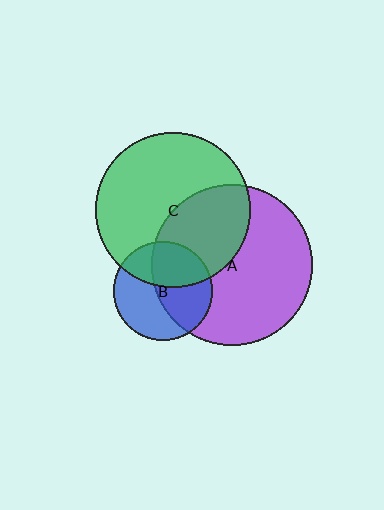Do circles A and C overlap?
Yes.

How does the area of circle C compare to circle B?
Approximately 2.4 times.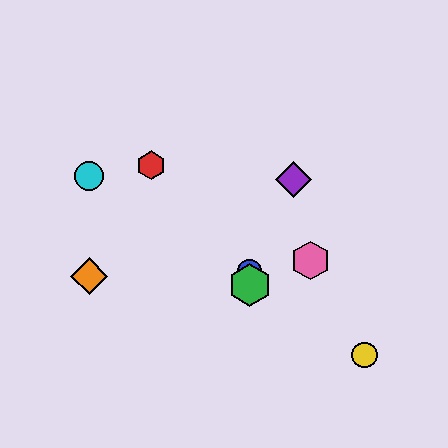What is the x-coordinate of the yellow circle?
The yellow circle is at x≈365.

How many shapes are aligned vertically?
2 shapes (the blue circle, the green hexagon) are aligned vertically.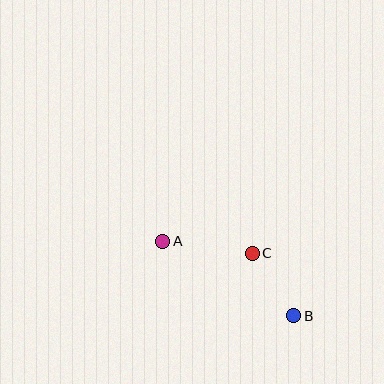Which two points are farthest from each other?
Points A and B are farthest from each other.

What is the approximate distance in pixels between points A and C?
The distance between A and C is approximately 90 pixels.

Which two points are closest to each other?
Points B and C are closest to each other.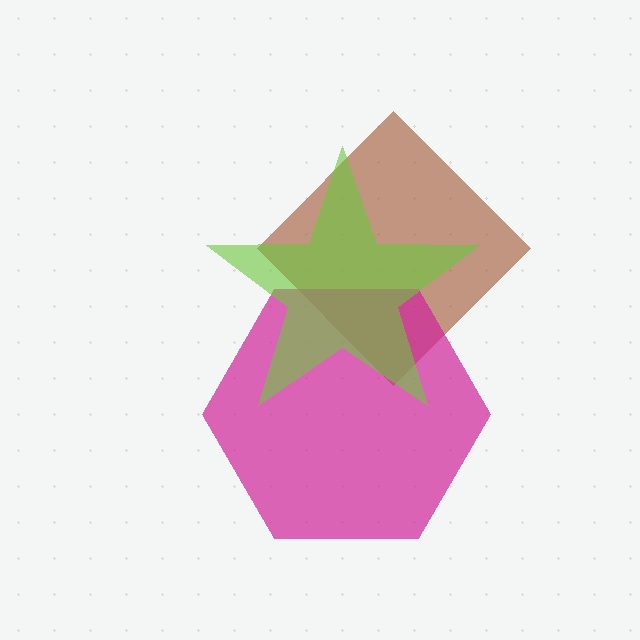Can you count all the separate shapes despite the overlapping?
Yes, there are 3 separate shapes.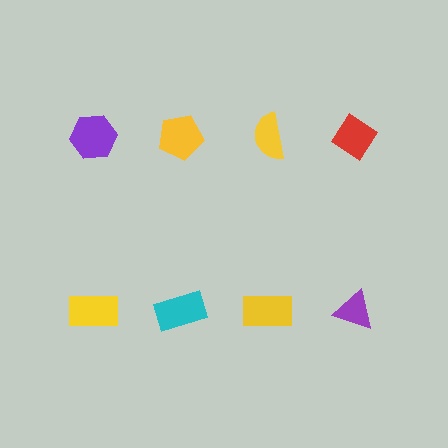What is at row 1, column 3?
A yellow semicircle.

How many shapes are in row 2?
4 shapes.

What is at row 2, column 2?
A cyan rectangle.